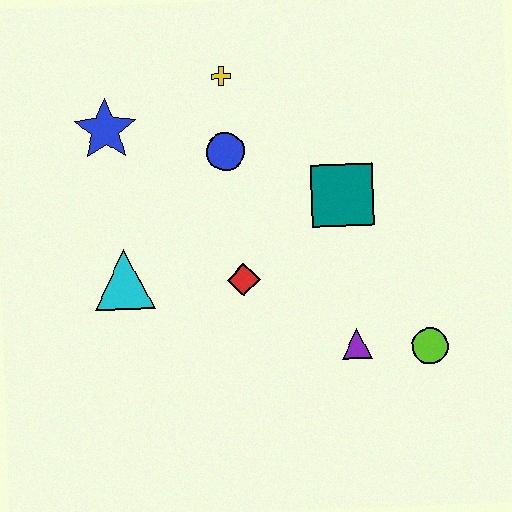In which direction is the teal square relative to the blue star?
The teal square is to the right of the blue star.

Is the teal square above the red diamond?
Yes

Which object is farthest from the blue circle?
The lime circle is farthest from the blue circle.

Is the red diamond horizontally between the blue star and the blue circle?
No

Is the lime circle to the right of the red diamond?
Yes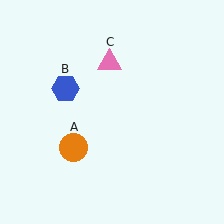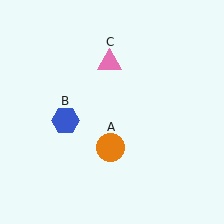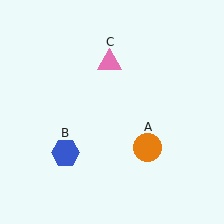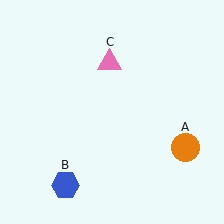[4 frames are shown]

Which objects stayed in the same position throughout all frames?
Pink triangle (object C) remained stationary.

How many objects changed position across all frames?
2 objects changed position: orange circle (object A), blue hexagon (object B).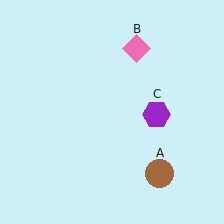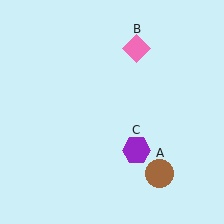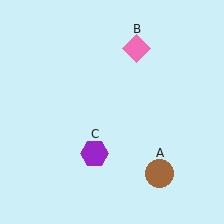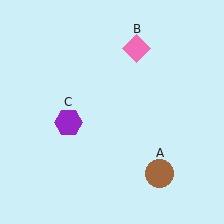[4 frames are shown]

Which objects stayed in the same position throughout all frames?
Brown circle (object A) and pink diamond (object B) remained stationary.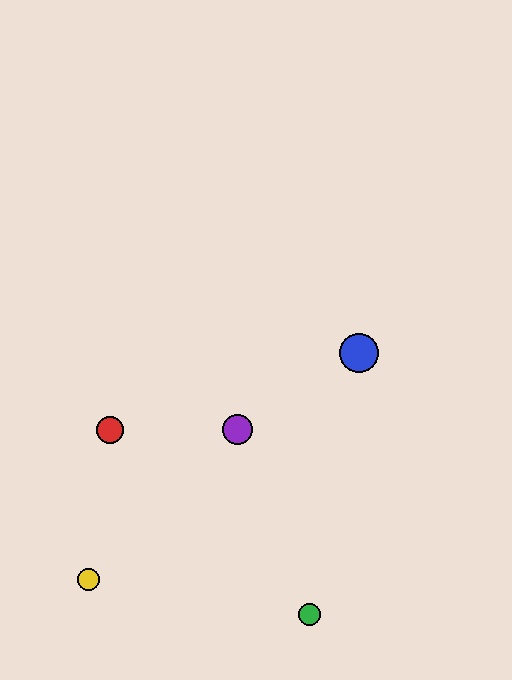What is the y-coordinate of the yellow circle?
The yellow circle is at y≈580.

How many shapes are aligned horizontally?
2 shapes (the red circle, the purple circle) are aligned horizontally.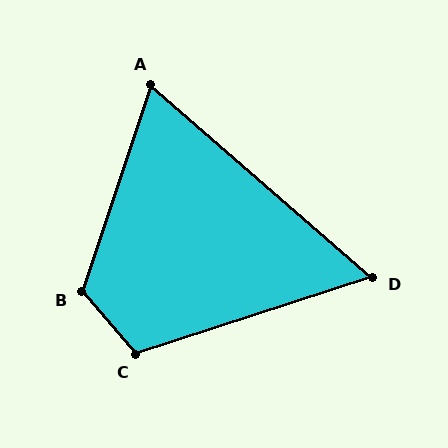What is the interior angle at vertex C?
Approximately 113 degrees (obtuse).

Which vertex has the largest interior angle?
B, at approximately 121 degrees.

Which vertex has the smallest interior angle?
D, at approximately 59 degrees.